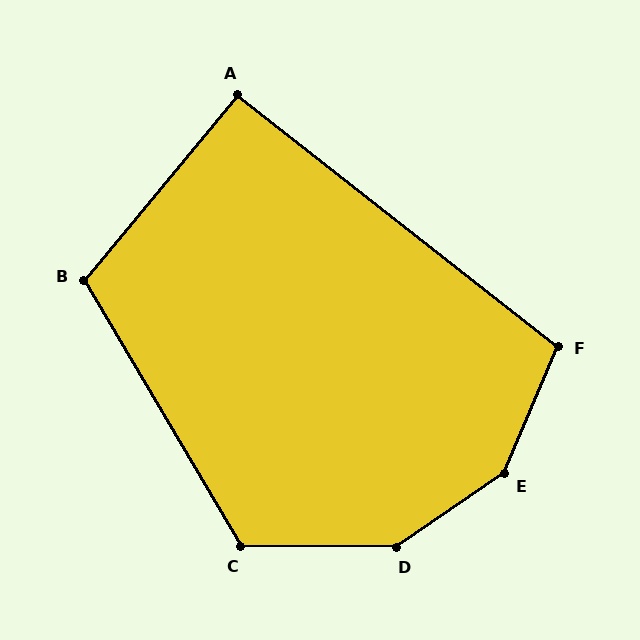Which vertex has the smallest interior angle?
A, at approximately 91 degrees.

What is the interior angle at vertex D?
Approximately 145 degrees (obtuse).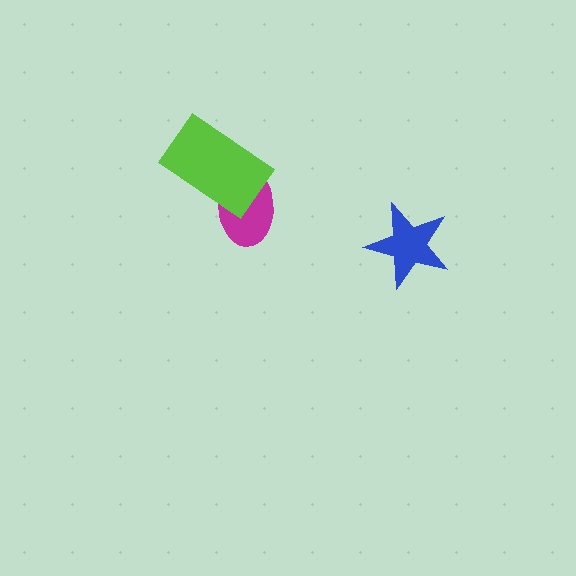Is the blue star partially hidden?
No, no other shape covers it.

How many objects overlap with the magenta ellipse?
1 object overlaps with the magenta ellipse.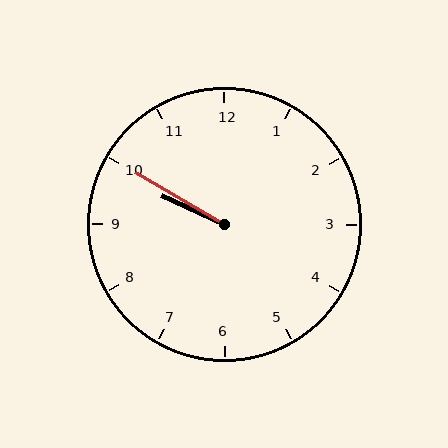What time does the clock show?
9:50.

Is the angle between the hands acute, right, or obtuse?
It is acute.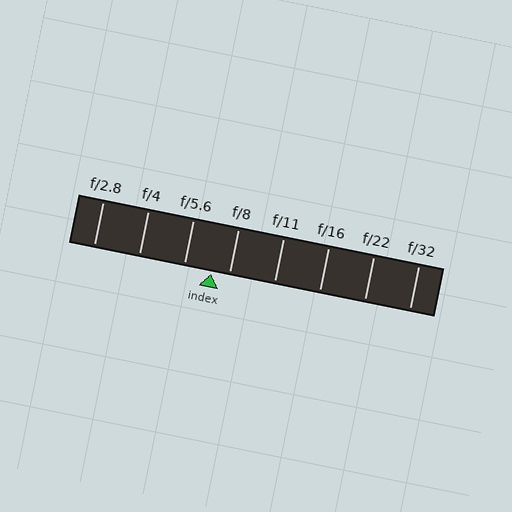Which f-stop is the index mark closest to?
The index mark is closest to f/8.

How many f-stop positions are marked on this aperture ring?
There are 8 f-stop positions marked.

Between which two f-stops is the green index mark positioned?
The index mark is between f/5.6 and f/8.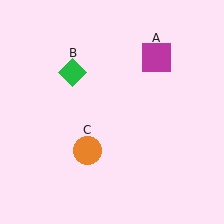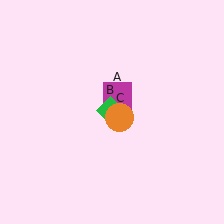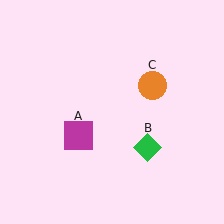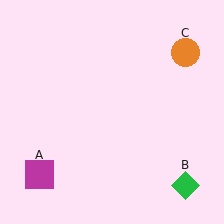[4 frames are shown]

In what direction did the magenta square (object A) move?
The magenta square (object A) moved down and to the left.